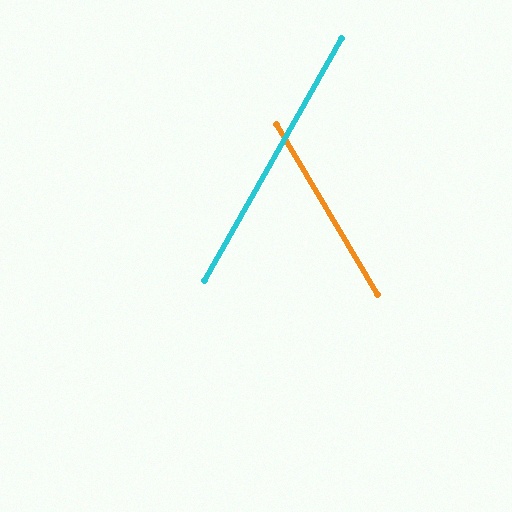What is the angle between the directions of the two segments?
Approximately 60 degrees.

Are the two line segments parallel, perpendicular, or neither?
Neither parallel nor perpendicular — they differ by about 60°.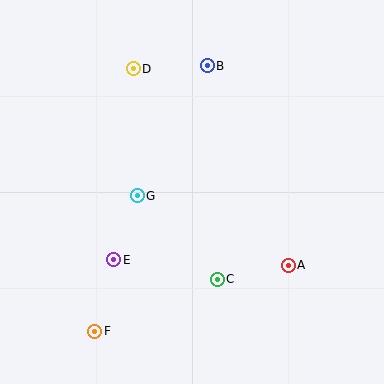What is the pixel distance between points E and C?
The distance between E and C is 105 pixels.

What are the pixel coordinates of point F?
Point F is at (95, 331).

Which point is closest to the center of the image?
Point G at (137, 196) is closest to the center.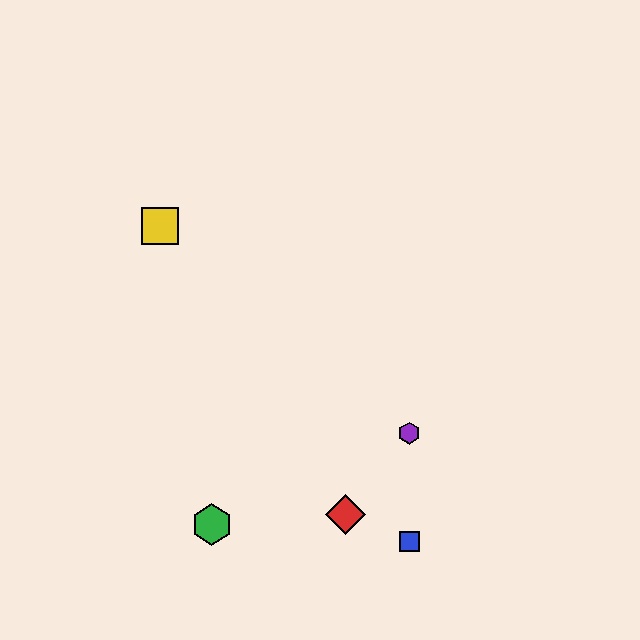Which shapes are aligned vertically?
The blue square, the purple hexagon are aligned vertically.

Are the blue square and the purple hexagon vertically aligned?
Yes, both are at x≈409.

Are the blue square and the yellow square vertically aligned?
No, the blue square is at x≈409 and the yellow square is at x≈160.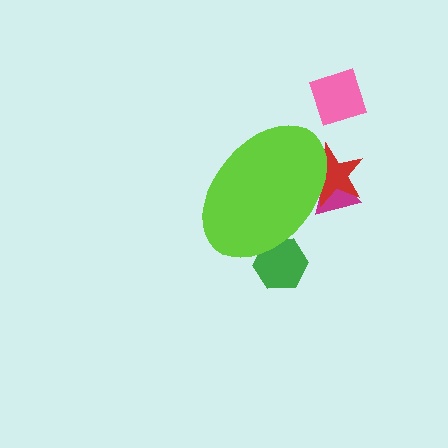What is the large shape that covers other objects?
A lime ellipse.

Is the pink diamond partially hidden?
No, the pink diamond is fully visible.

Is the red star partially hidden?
Yes, the red star is partially hidden behind the lime ellipse.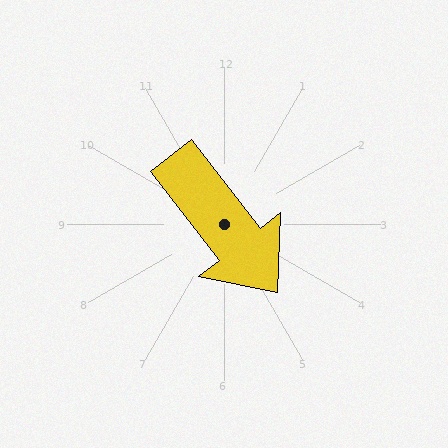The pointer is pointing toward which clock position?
Roughly 5 o'clock.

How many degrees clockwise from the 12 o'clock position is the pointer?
Approximately 142 degrees.